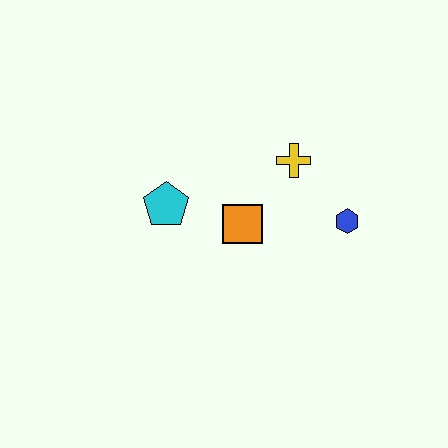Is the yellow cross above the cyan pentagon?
Yes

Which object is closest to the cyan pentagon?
The orange square is closest to the cyan pentagon.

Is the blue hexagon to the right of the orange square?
Yes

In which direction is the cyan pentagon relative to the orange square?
The cyan pentagon is to the left of the orange square.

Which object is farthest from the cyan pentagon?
The blue hexagon is farthest from the cyan pentagon.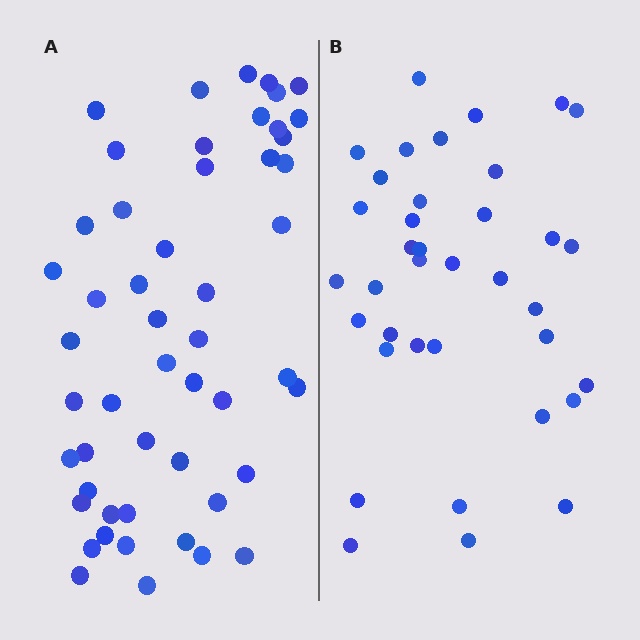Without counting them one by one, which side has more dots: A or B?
Region A (the left region) has more dots.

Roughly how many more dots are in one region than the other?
Region A has approximately 15 more dots than region B.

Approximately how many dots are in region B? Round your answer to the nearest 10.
About 40 dots. (The exact count is 37, which rounds to 40.)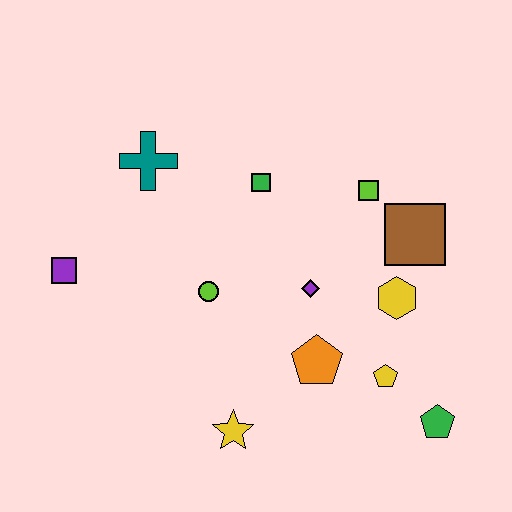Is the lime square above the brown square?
Yes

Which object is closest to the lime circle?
The purple diamond is closest to the lime circle.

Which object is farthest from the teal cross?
The green pentagon is farthest from the teal cross.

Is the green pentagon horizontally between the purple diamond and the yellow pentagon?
No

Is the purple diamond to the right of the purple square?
Yes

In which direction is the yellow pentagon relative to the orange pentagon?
The yellow pentagon is to the right of the orange pentagon.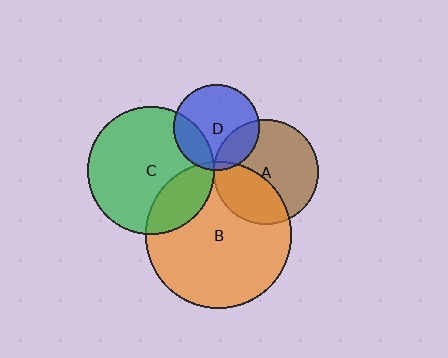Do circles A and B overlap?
Yes.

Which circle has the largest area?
Circle B (orange).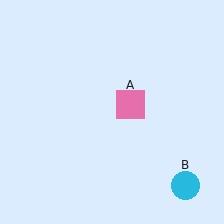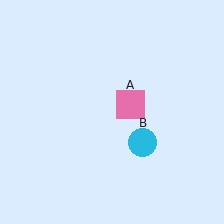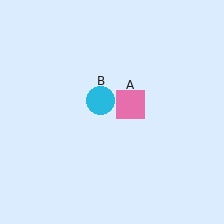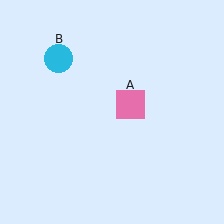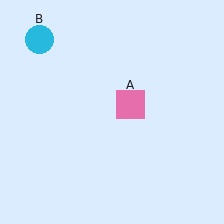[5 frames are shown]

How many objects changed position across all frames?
1 object changed position: cyan circle (object B).